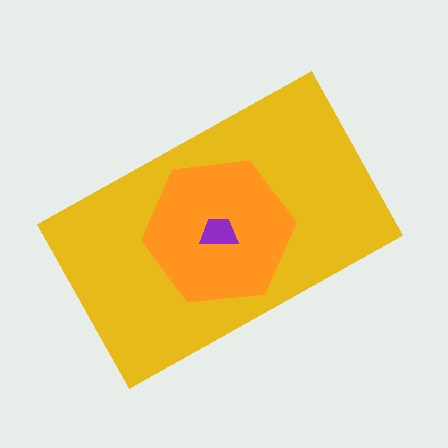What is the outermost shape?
The yellow rectangle.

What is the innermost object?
The purple trapezoid.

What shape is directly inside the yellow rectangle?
The orange hexagon.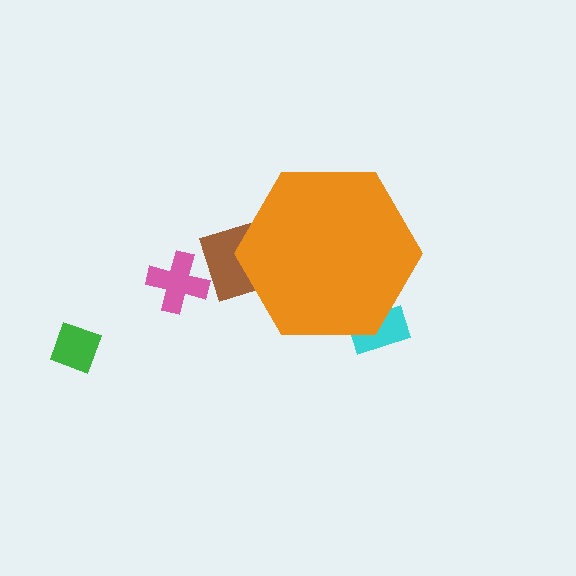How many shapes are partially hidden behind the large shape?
2 shapes are partially hidden.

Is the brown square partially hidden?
Yes, the brown square is partially hidden behind the orange hexagon.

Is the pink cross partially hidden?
No, the pink cross is fully visible.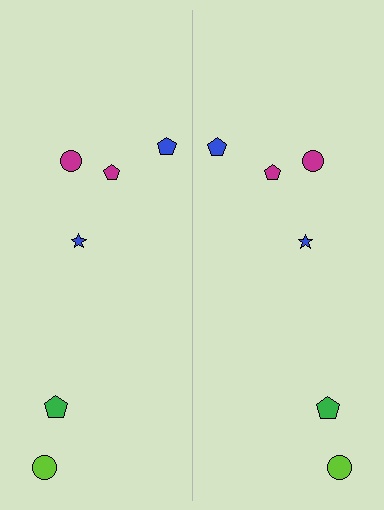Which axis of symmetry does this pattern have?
The pattern has a vertical axis of symmetry running through the center of the image.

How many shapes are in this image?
There are 12 shapes in this image.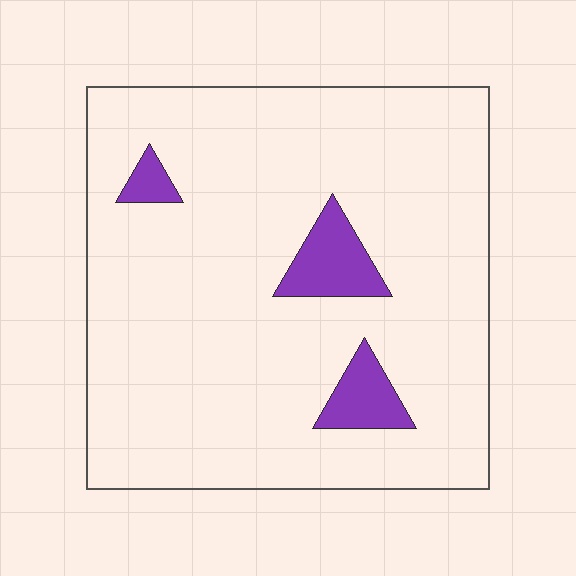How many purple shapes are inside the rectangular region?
3.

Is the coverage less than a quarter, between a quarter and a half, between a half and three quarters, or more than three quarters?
Less than a quarter.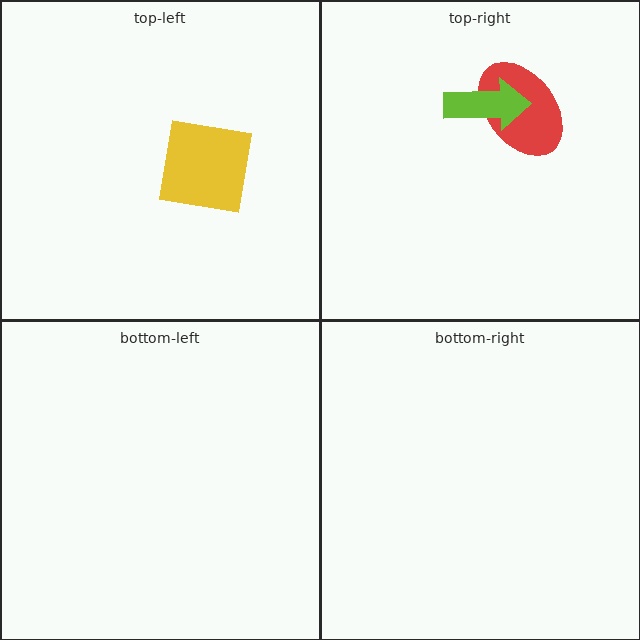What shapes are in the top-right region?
The red ellipse, the lime arrow.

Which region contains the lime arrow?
The top-right region.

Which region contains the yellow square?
The top-left region.